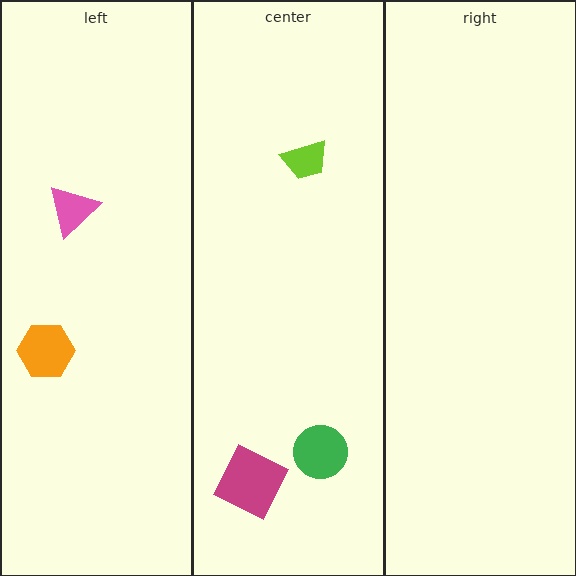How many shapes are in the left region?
2.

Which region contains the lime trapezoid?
The center region.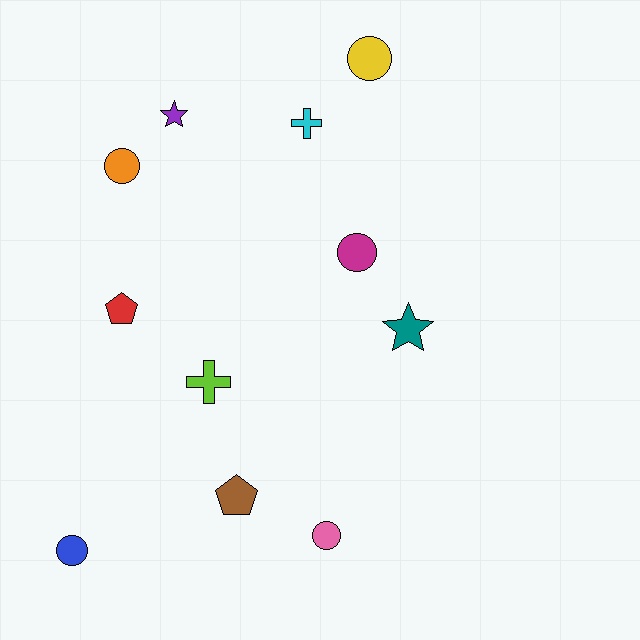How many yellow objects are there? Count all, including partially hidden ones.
There is 1 yellow object.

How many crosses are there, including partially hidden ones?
There are 2 crosses.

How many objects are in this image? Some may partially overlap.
There are 11 objects.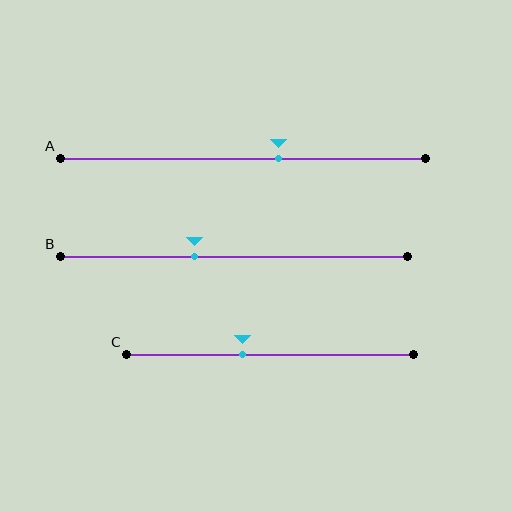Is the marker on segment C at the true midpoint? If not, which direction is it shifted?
No, the marker on segment C is shifted to the left by about 10% of the segment length.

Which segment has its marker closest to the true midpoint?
Segment C has its marker closest to the true midpoint.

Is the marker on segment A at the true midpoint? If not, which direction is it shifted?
No, the marker on segment A is shifted to the right by about 10% of the segment length.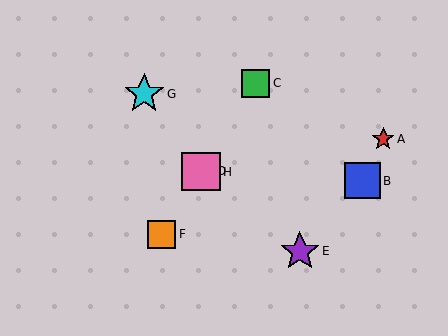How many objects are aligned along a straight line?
4 objects (C, D, F, H) are aligned along a straight line.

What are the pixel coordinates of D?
Object D is at (201, 171).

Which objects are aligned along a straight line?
Objects C, D, F, H are aligned along a straight line.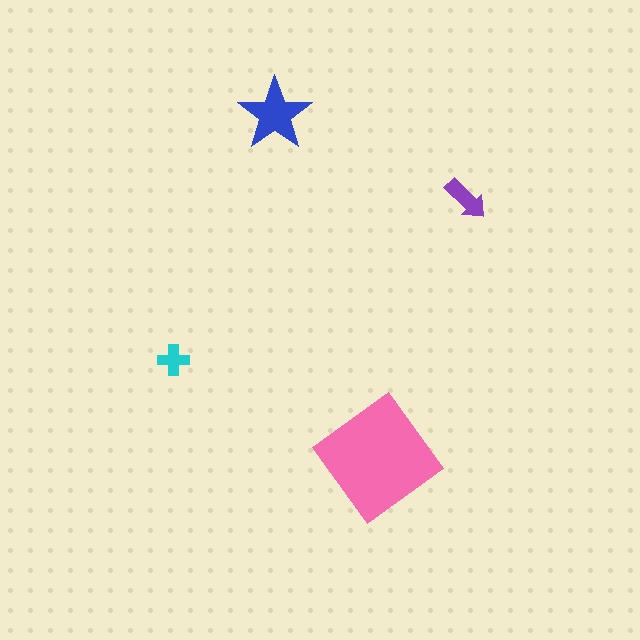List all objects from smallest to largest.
The cyan cross, the purple arrow, the blue star, the pink diamond.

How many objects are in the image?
There are 4 objects in the image.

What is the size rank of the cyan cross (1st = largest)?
4th.